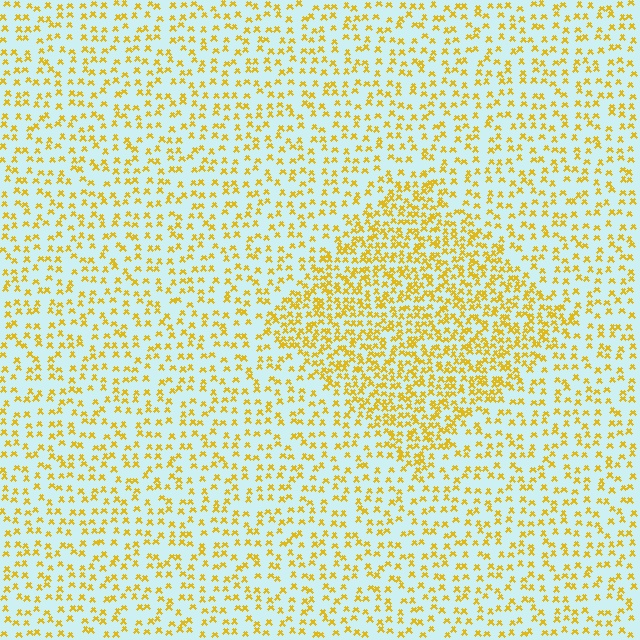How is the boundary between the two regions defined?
The boundary is defined by a change in element density (approximately 2.0x ratio). All elements are the same color, size, and shape.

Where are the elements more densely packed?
The elements are more densely packed inside the diamond boundary.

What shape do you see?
I see a diamond.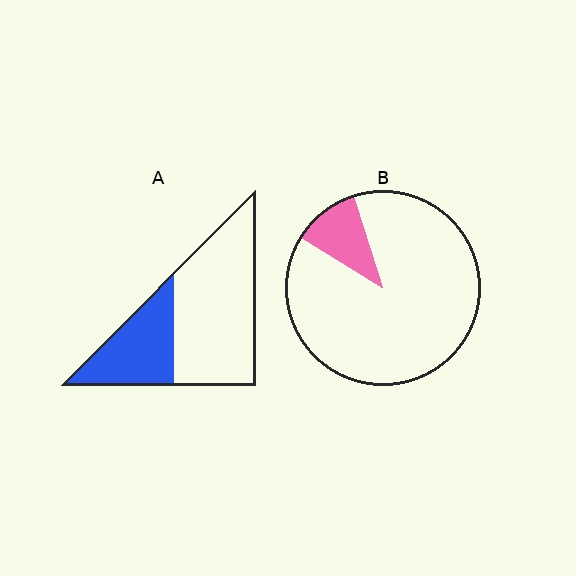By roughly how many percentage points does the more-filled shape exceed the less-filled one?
By roughly 20 percentage points (A over B).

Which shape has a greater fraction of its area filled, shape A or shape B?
Shape A.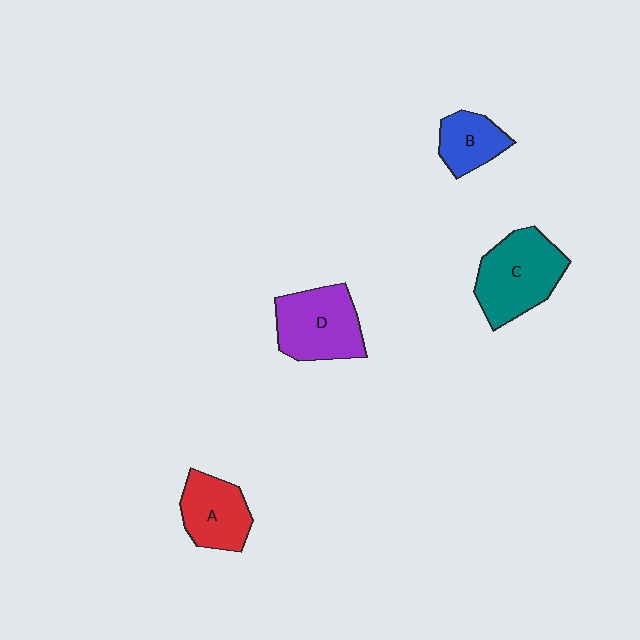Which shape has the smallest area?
Shape B (blue).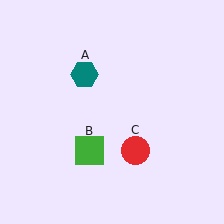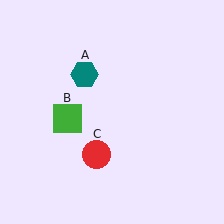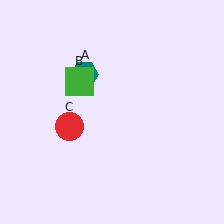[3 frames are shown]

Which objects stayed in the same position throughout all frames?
Teal hexagon (object A) remained stationary.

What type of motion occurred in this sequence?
The green square (object B), red circle (object C) rotated clockwise around the center of the scene.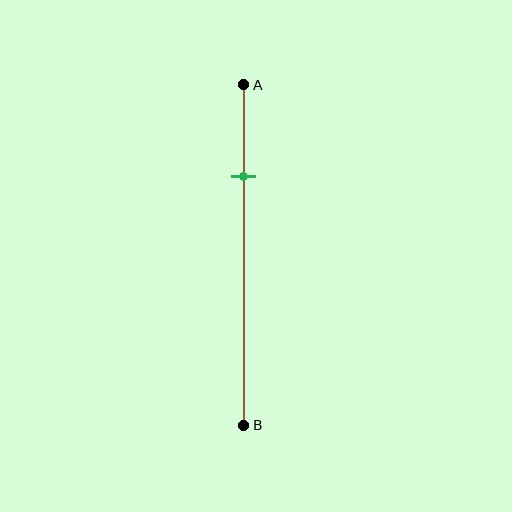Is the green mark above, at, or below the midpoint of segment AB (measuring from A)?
The green mark is above the midpoint of segment AB.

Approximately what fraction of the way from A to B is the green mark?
The green mark is approximately 25% of the way from A to B.